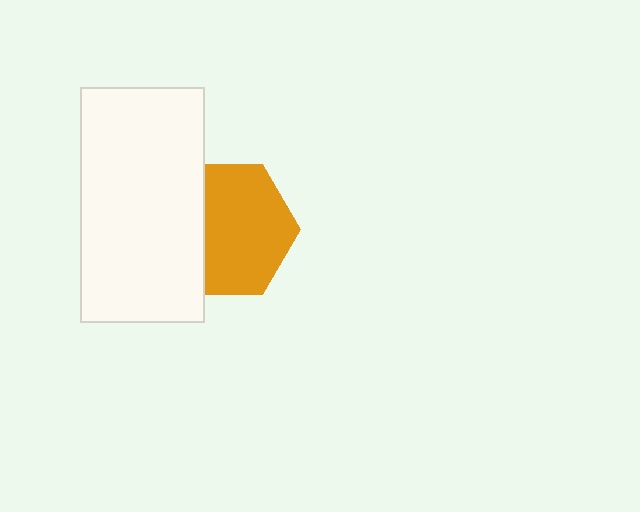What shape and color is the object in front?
The object in front is a white rectangle.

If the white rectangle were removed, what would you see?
You would see the complete orange hexagon.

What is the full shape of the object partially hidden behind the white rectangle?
The partially hidden object is an orange hexagon.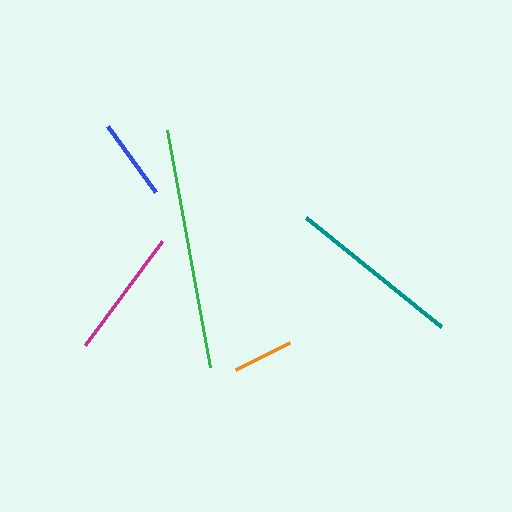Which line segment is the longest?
The green line is the longest at approximately 241 pixels.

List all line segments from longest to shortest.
From longest to shortest: green, teal, magenta, blue, orange.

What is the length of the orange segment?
The orange segment is approximately 61 pixels long.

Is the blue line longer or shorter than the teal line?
The teal line is longer than the blue line.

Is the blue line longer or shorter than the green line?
The green line is longer than the blue line.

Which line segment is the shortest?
The orange line is the shortest at approximately 61 pixels.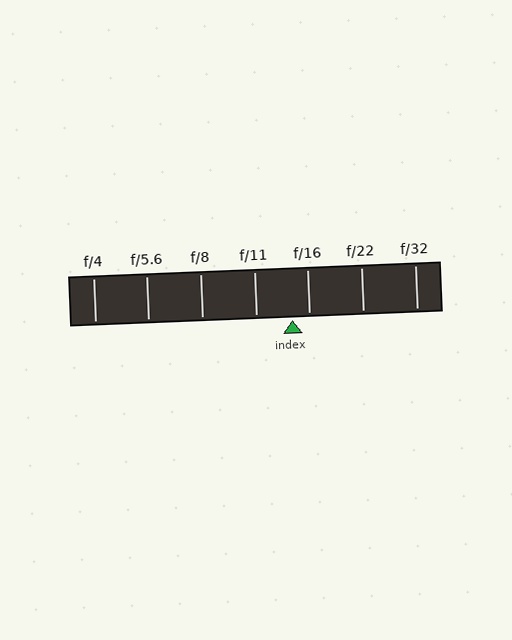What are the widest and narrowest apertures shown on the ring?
The widest aperture shown is f/4 and the narrowest is f/32.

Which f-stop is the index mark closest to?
The index mark is closest to f/16.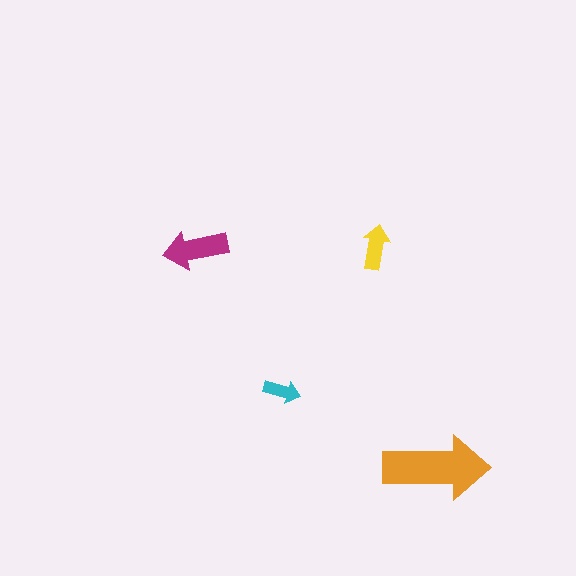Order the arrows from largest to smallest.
the orange one, the magenta one, the yellow one, the cyan one.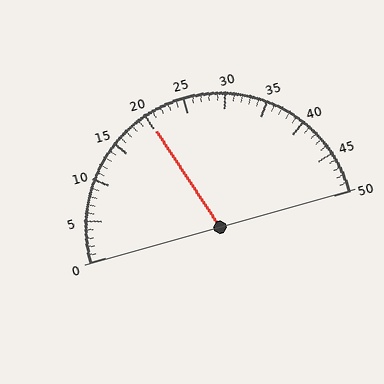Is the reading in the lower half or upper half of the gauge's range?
The reading is in the lower half of the range (0 to 50).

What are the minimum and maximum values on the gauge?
The gauge ranges from 0 to 50.